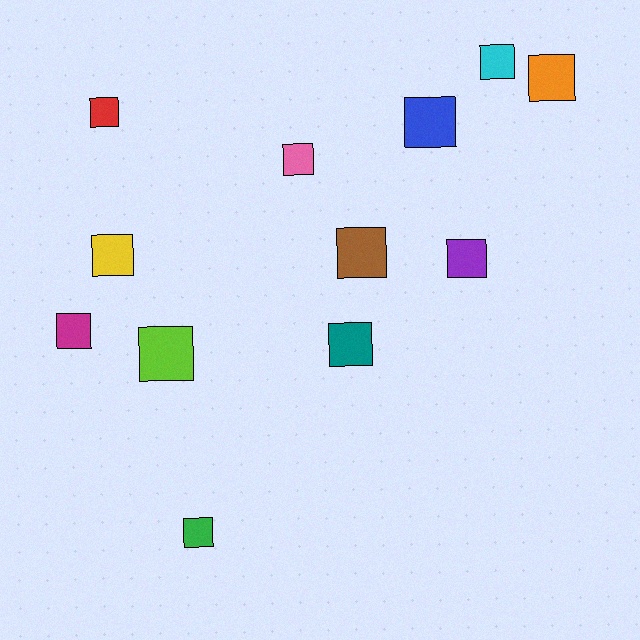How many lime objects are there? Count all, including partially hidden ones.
There is 1 lime object.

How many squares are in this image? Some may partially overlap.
There are 12 squares.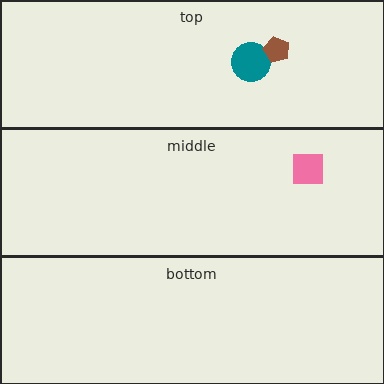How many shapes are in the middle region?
1.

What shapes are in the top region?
The teal circle, the brown pentagon.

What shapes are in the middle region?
The pink square.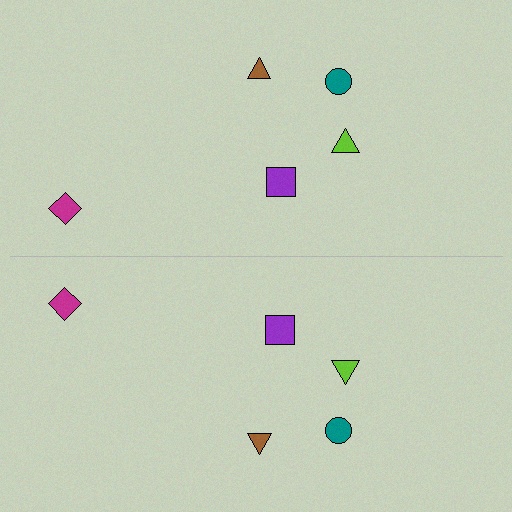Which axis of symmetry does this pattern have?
The pattern has a horizontal axis of symmetry running through the center of the image.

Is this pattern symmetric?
Yes, this pattern has bilateral (reflection) symmetry.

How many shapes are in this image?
There are 10 shapes in this image.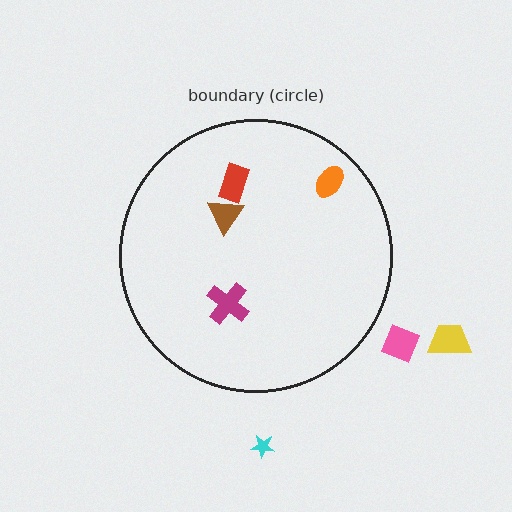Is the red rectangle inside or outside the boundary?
Inside.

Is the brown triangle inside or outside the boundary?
Inside.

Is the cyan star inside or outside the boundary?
Outside.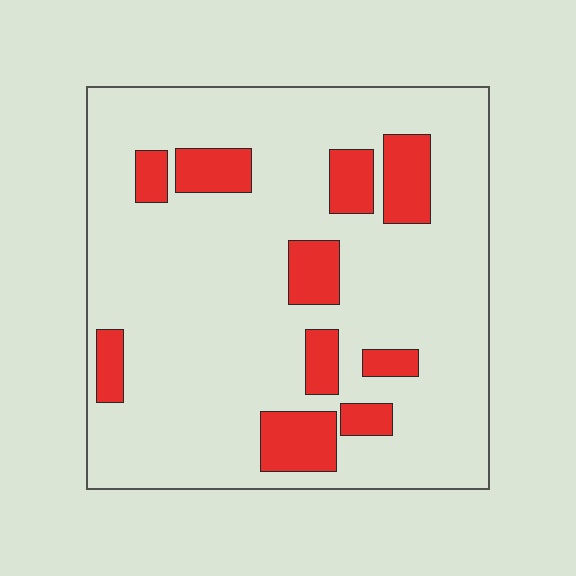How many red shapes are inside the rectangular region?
10.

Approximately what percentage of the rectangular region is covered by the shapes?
Approximately 15%.